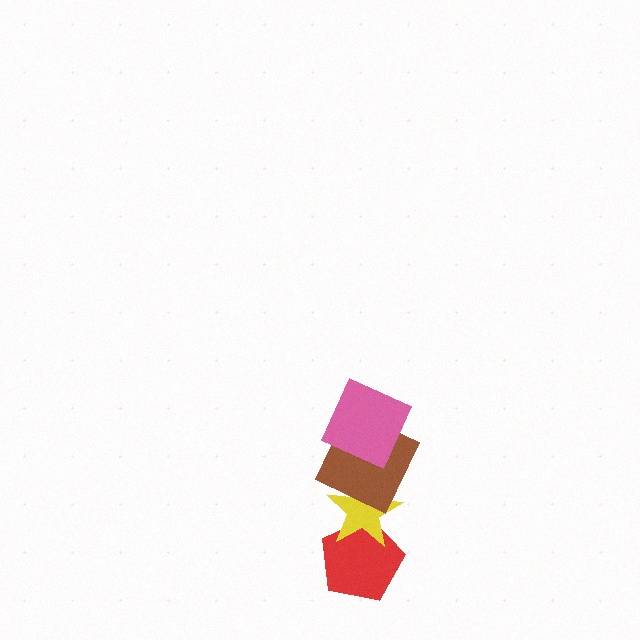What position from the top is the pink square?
The pink square is 1st from the top.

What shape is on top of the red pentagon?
The yellow star is on top of the red pentagon.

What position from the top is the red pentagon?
The red pentagon is 4th from the top.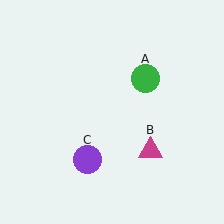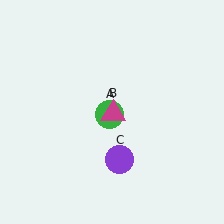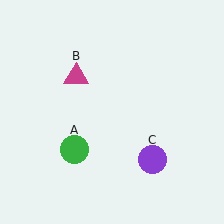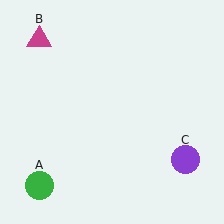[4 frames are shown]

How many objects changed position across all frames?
3 objects changed position: green circle (object A), magenta triangle (object B), purple circle (object C).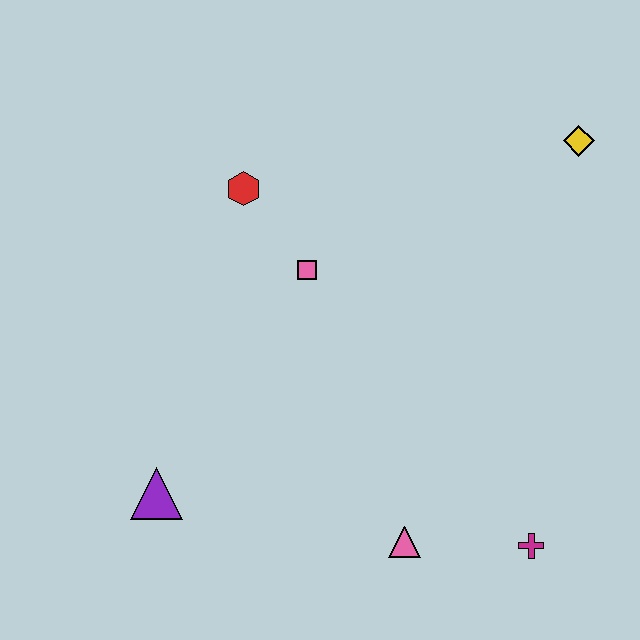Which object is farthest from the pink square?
The magenta cross is farthest from the pink square.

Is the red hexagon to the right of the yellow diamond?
No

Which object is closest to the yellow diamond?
The pink square is closest to the yellow diamond.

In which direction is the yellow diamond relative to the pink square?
The yellow diamond is to the right of the pink square.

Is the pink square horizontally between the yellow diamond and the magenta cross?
No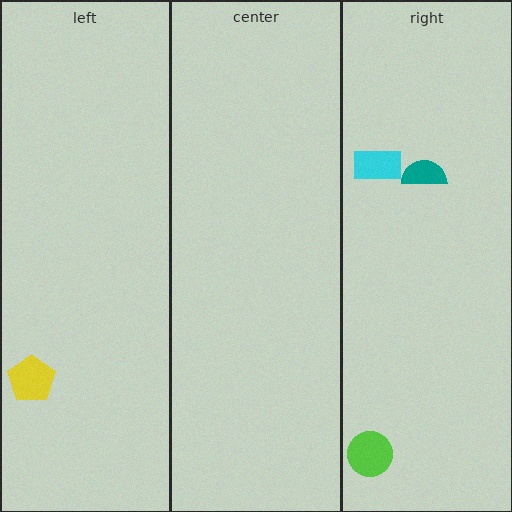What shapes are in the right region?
The teal semicircle, the lime circle, the cyan rectangle.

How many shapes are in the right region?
3.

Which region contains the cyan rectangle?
The right region.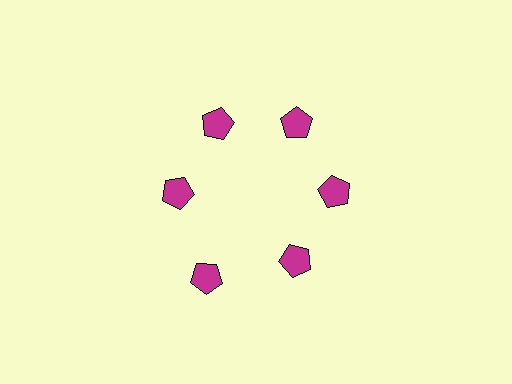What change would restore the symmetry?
The symmetry would be restored by moving it inward, back onto the ring so that all 6 pentagons sit at equal angles and equal distance from the center.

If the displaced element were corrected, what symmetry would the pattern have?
It would have 6-fold rotational symmetry — the pattern would map onto itself every 60 degrees.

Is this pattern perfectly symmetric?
No. The 6 magenta pentagons are arranged in a ring, but one element near the 7 o'clock position is pushed outward from the center, breaking the 6-fold rotational symmetry.